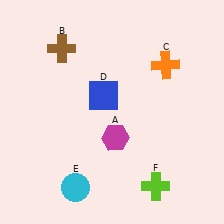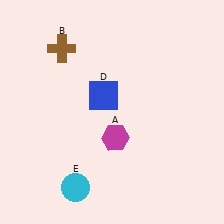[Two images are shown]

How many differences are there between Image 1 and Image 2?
There are 2 differences between the two images.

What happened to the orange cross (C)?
The orange cross (C) was removed in Image 2. It was in the top-right area of Image 1.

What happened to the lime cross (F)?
The lime cross (F) was removed in Image 2. It was in the bottom-right area of Image 1.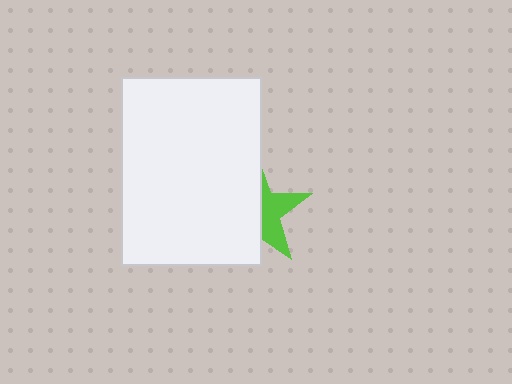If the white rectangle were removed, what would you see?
You would see the complete lime star.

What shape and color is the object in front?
The object in front is a white rectangle.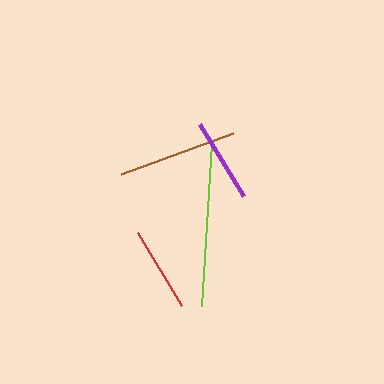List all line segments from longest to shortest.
From longest to shortest: lime, brown, red, purple.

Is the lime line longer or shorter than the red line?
The lime line is longer than the red line.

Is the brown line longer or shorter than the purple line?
The brown line is longer than the purple line.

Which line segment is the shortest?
The purple line is the shortest at approximately 85 pixels.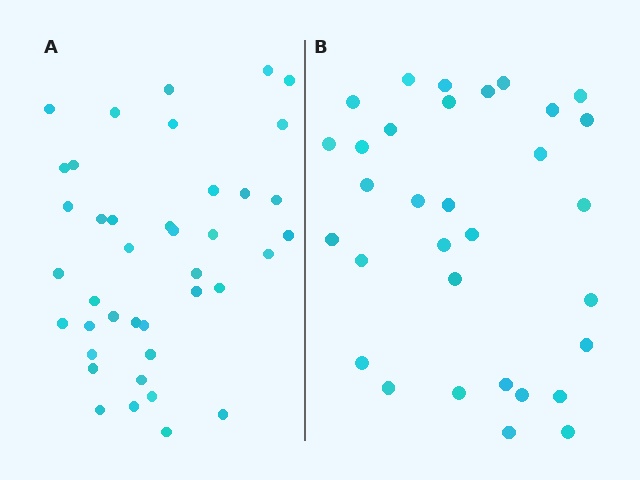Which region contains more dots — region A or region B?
Region A (the left region) has more dots.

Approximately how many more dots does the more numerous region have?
Region A has roughly 8 or so more dots than region B.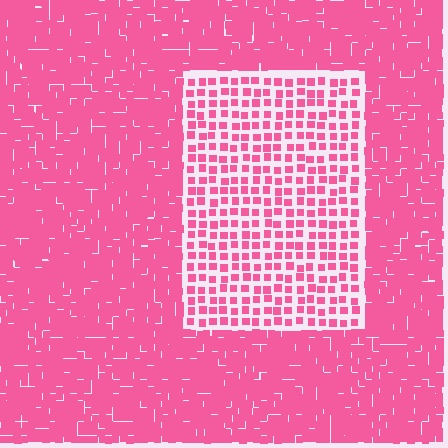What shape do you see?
I see a rectangle.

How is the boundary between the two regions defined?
The boundary is defined by a change in element density (approximately 2.4x ratio). All elements are the same color, size, and shape.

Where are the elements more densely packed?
The elements are more densely packed outside the rectangle boundary.